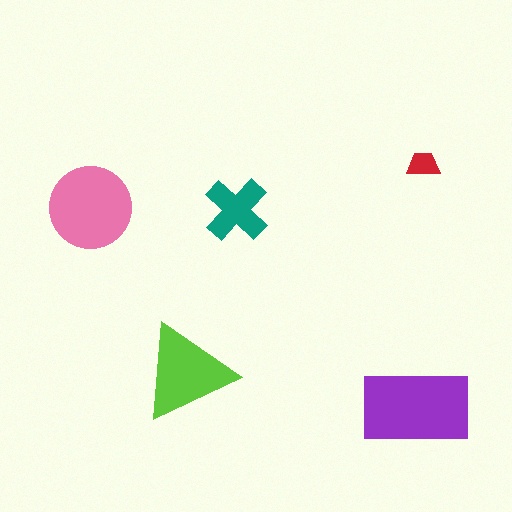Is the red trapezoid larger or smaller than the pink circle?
Smaller.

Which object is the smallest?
The red trapezoid.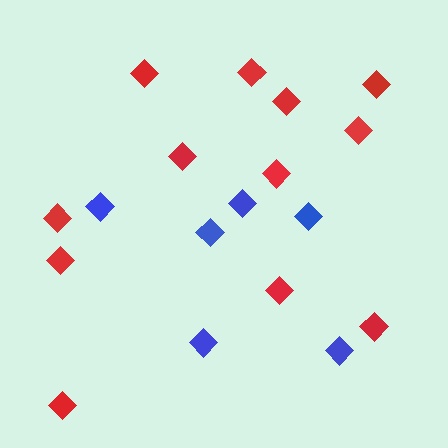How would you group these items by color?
There are 2 groups: one group of red diamonds (12) and one group of blue diamonds (6).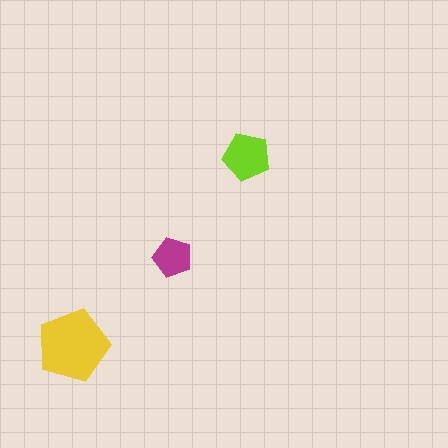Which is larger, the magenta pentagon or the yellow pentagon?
The yellow one.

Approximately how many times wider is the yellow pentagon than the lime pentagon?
About 1.5 times wider.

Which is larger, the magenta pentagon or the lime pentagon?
The lime one.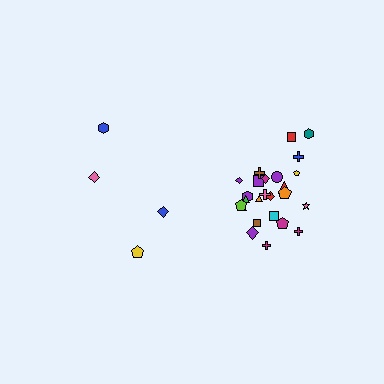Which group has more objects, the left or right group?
The right group.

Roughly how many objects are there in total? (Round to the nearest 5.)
Roughly 30 objects in total.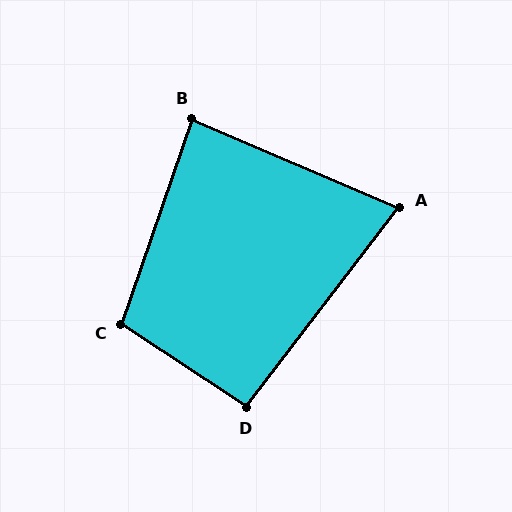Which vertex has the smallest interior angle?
A, at approximately 75 degrees.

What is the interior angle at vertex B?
Approximately 86 degrees (approximately right).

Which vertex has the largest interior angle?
C, at approximately 105 degrees.